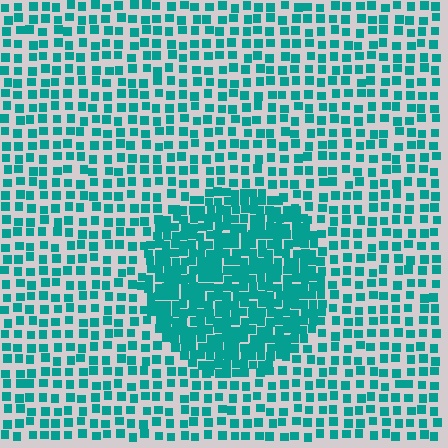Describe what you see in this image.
The image contains small teal elements arranged at two different densities. A circle-shaped region is visible where the elements are more densely packed than the surrounding area.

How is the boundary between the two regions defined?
The boundary is defined by a change in element density (approximately 2.2x ratio). All elements are the same color, size, and shape.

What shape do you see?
I see a circle.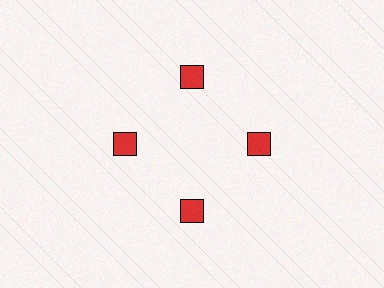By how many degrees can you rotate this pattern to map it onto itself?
The pattern maps onto itself every 90 degrees of rotation.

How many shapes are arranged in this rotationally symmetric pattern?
There are 4 shapes, arranged in 4 groups of 1.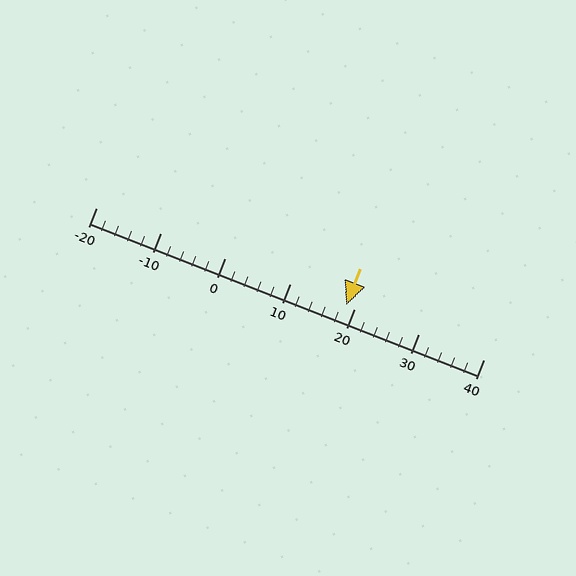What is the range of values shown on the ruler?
The ruler shows values from -20 to 40.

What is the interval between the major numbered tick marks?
The major tick marks are spaced 10 units apart.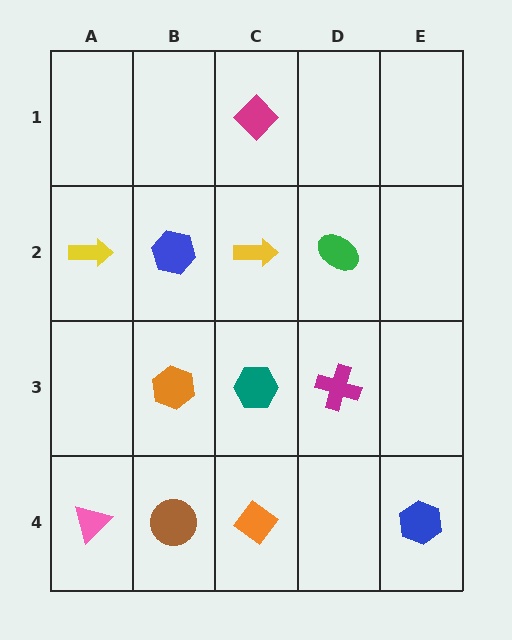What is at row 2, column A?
A yellow arrow.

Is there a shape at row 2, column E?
No, that cell is empty.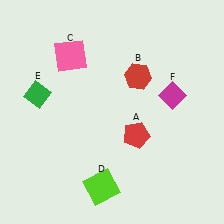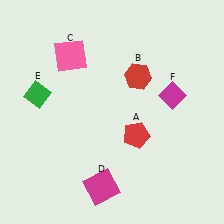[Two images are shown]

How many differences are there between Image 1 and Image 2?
There is 1 difference between the two images.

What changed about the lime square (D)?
In Image 1, D is lime. In Image 2, it changed to magenta.